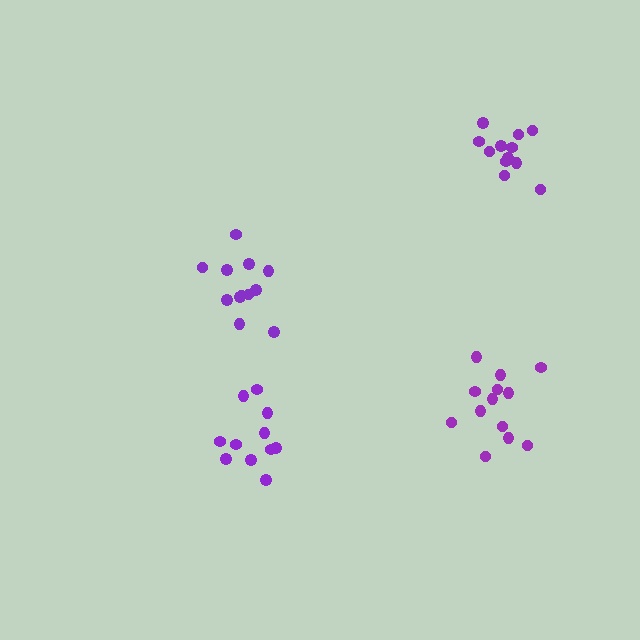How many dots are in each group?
Group 1: 13 dots, Group 2: 12 dots, Group 3: 11 dots, Group 4: 12 dots (48 total).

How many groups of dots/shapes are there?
There are 4 groups.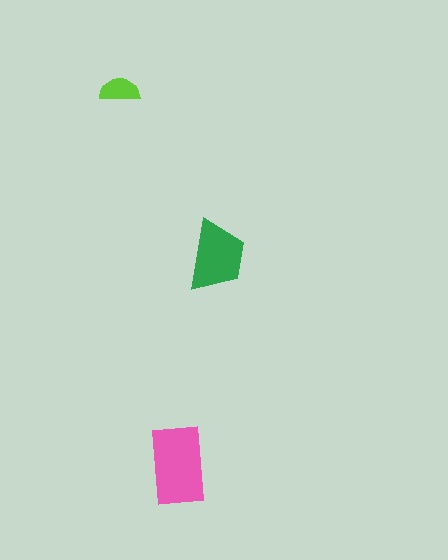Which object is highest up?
The lime semicircle is topmost.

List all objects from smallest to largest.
The lime semicircle, the green trapezoid, the pink rectangle.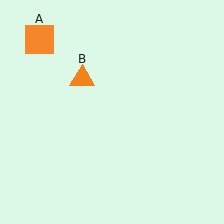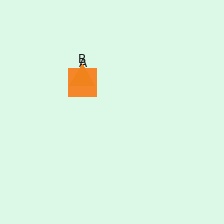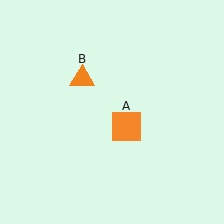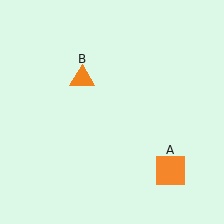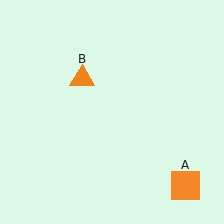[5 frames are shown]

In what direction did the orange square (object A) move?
The orange square (object A) moved down and to the right.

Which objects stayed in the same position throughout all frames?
Orange triangle (object B) remained stationary.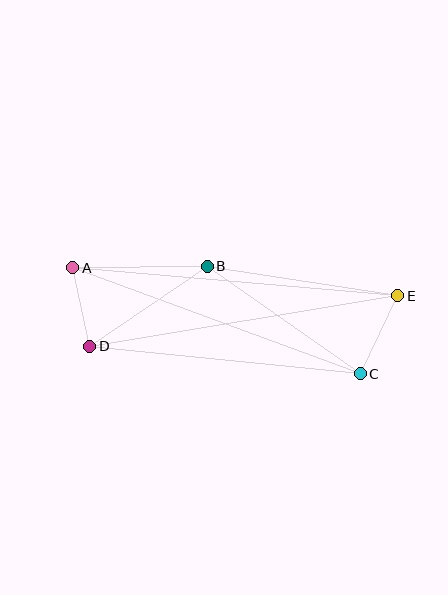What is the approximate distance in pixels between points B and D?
The distance between B and D is approximately 142 pixels.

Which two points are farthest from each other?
Points A and E are farthest from each other.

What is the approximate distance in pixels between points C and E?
The distance between C and E is approximately 86 pixels.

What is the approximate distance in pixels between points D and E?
The distance between D and E is approximately 312 pixels.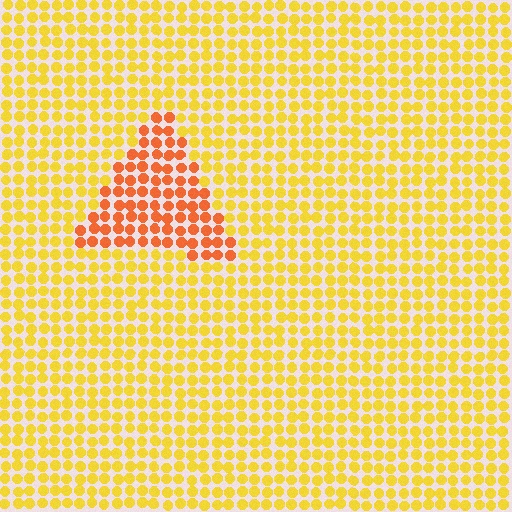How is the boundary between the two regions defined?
The boundary is defined purely by a slight shift in hue (about 35 degrees). Spacing, size, and orientation are identical on both sides.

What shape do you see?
I see a triangle.